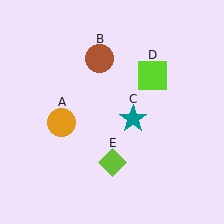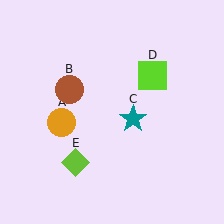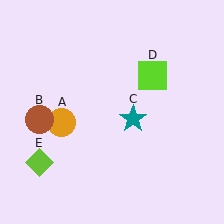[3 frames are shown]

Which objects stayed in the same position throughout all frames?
Orange circle (object A) and teal star (object C) and lime square (object D) remained stationary.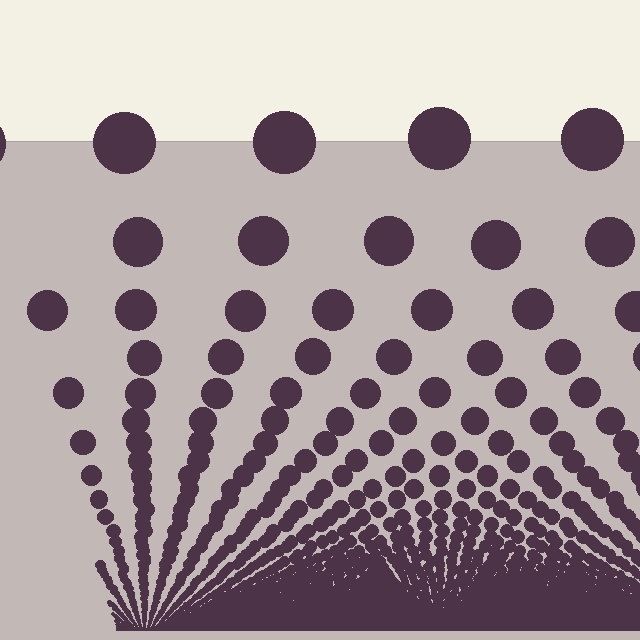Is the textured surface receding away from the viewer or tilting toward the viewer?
The surface appears to tilt toward the viewer. Texture elements get larger and sparser toward the top.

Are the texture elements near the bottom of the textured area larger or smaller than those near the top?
Smaller. The gradient is inverted — elements near the bottom are smaller and denser.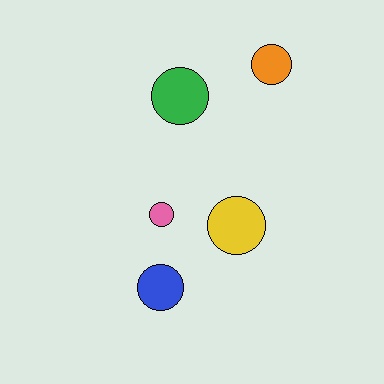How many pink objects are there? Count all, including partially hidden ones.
There is 1 pink object.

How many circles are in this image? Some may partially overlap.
There are 5 circles.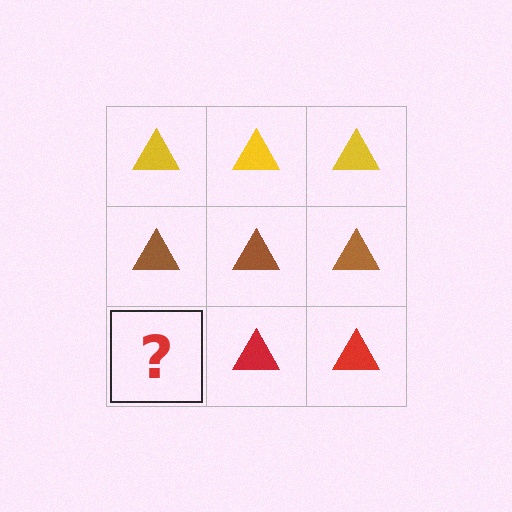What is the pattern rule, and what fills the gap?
The rule is that each row has a consistent color. The gap should be filled with a red triangle.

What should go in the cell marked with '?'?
The missing cell should contain a red triangle.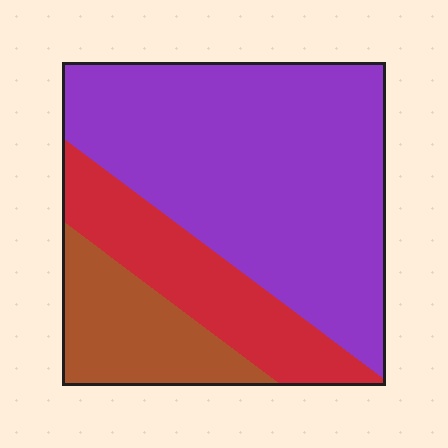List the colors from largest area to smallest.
From largest to smallest: purple, red, brown.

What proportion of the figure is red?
Red takes up between a sixth and a third of the figure.